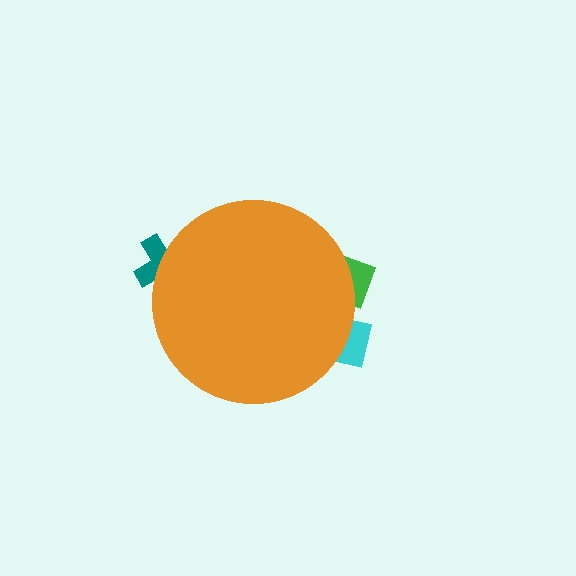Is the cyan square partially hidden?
Yes, the cyan square is partially hidden behind the orange circle.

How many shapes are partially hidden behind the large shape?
3 shapes are partially hidden.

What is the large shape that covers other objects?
An orange circle.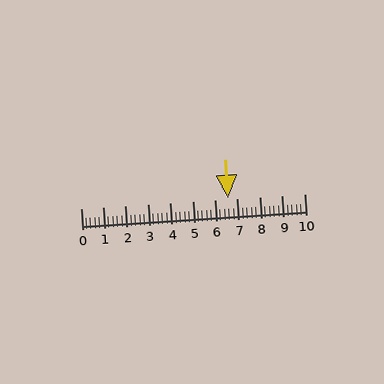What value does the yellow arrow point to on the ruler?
The yellow arrow points to approximately 6.6.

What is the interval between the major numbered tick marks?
The major tick marks are spaced 1 units apart.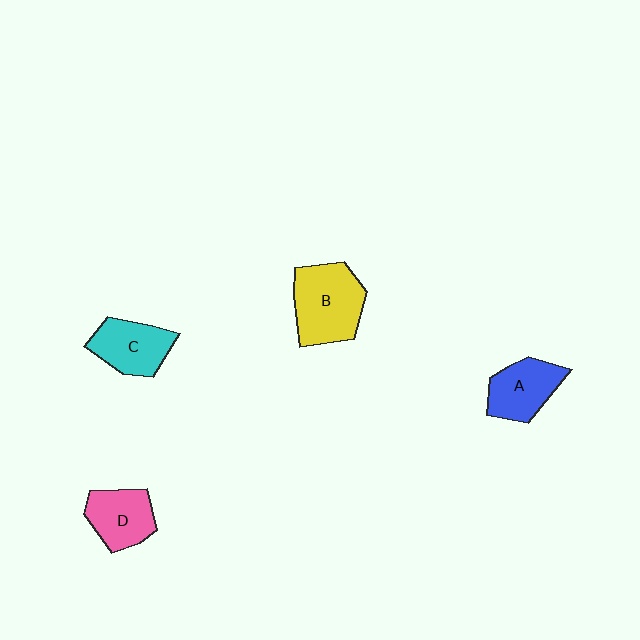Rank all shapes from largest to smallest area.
From largest to smallest: B (yellow), C (cyan), A (blue), D (pink).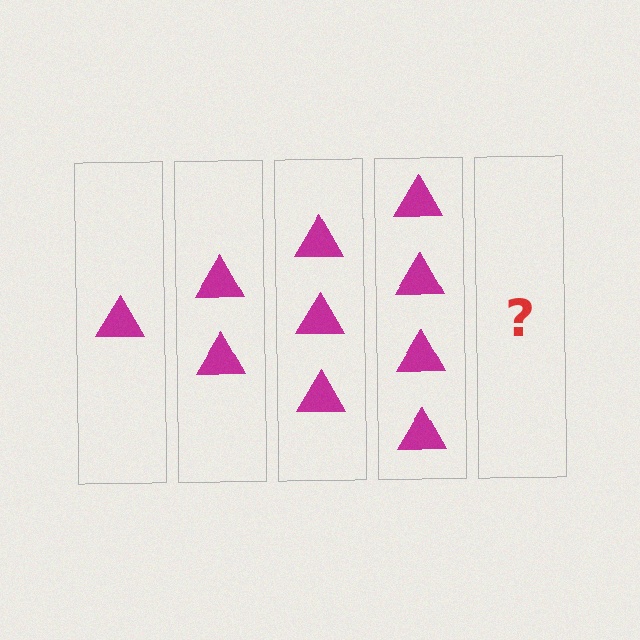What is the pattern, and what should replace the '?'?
The pattern is that each step adds one more triangle. The '?' should be 5 triangles.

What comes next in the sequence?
The next element should be 5 triangles.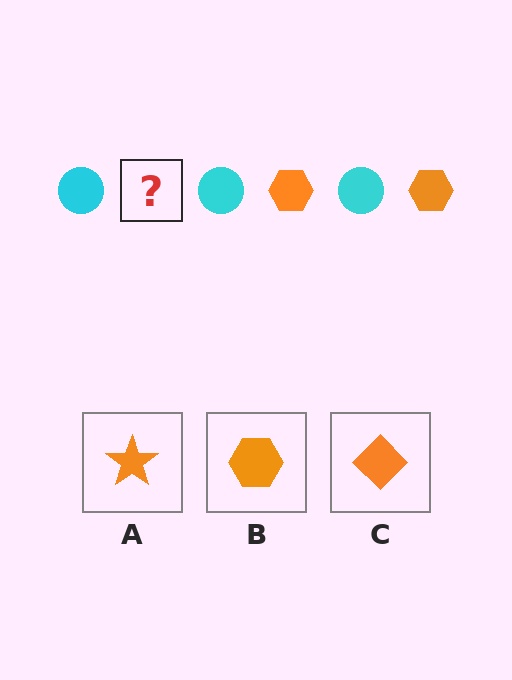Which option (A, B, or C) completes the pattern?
B.